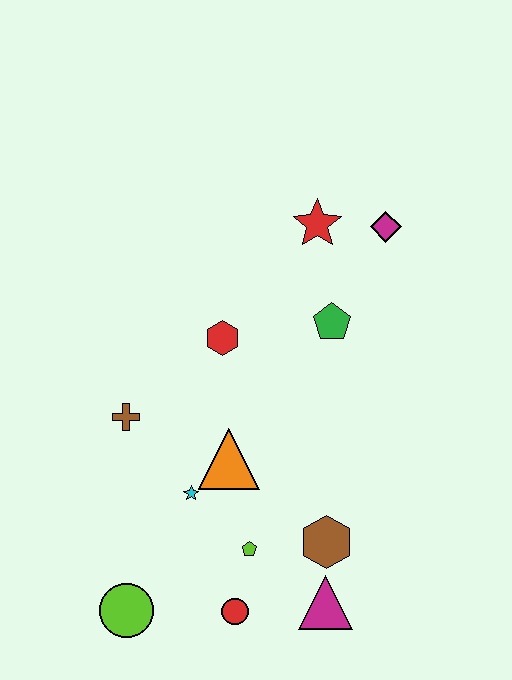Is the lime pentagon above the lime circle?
Yes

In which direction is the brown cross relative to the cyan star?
The brown cross is above the cyan star.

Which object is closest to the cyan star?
The orange triangle is closest to the cyan star.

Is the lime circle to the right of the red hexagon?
No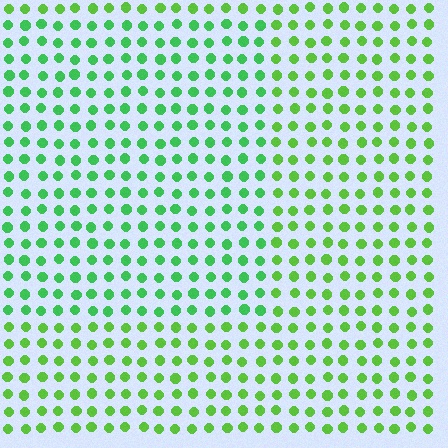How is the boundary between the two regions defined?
The boundary is defined purely by a slight shift in hue (about 26 degrees). Spacing, size, and orientation are identical on both sides.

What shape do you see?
I see a rectangle.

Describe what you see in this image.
The image is filled with small lime elements in a uniform arrangement. A rectangle-shaped region is visible where the elements are tinted to a slightly different hue, forming a subtle color boundary.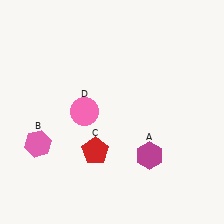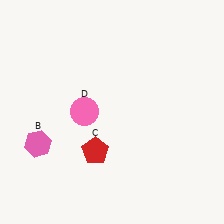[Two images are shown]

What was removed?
The magenta hexagon (A) was removed in Image 2.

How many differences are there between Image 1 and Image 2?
There is 1 difference between the two images.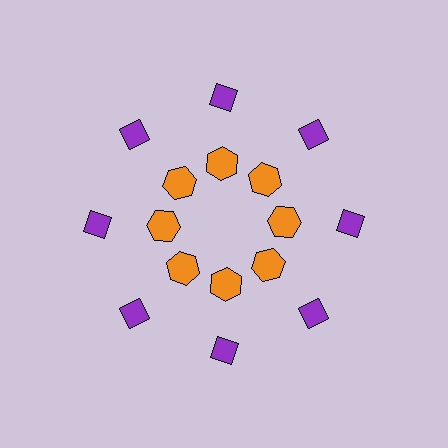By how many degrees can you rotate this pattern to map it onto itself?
The pattern maps onto itself every 45 degrees of rotation.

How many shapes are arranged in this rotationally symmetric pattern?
There are 16 shapes, arranged in 8 groups of 2.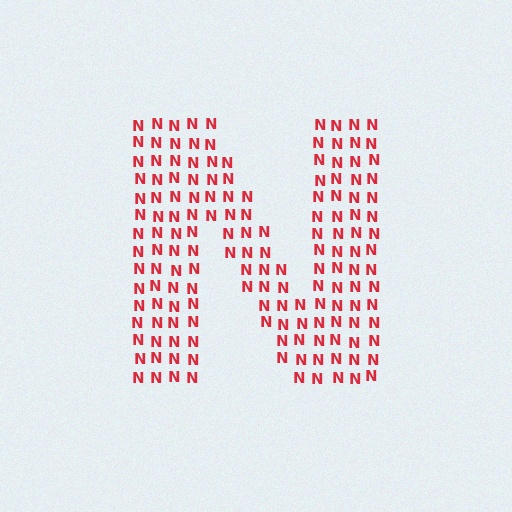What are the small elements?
The small elements are letter N's.